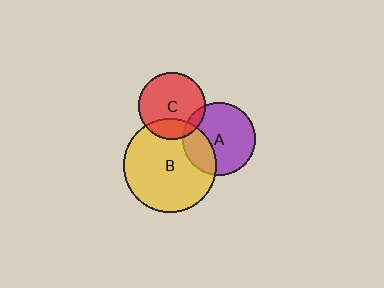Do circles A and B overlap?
Yes.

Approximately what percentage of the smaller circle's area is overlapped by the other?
Approximately 30%.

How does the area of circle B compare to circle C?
Approximately 2.0 times.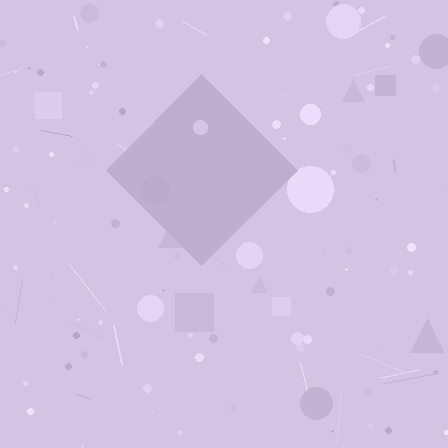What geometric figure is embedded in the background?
A diamond is embedded in the background.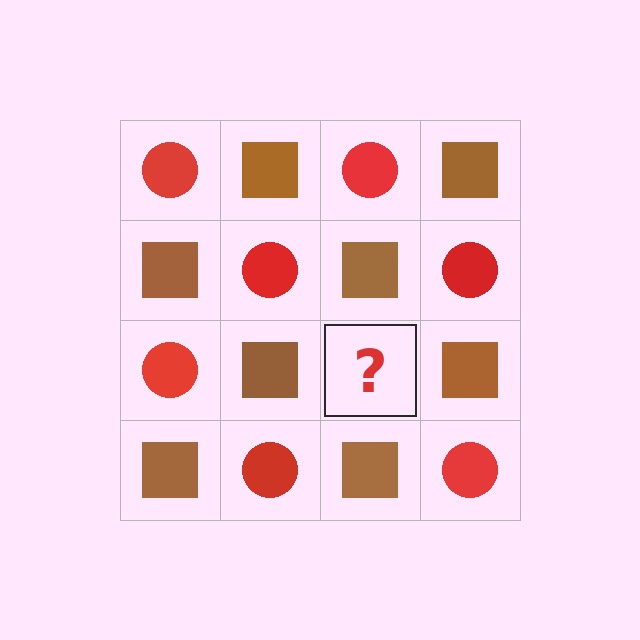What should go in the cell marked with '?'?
The missing cell should contain a red circle.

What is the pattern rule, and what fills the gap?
The rule is that it alternates red circle and brown square in a checkerboard pattern. The gap should be filled with a red circle.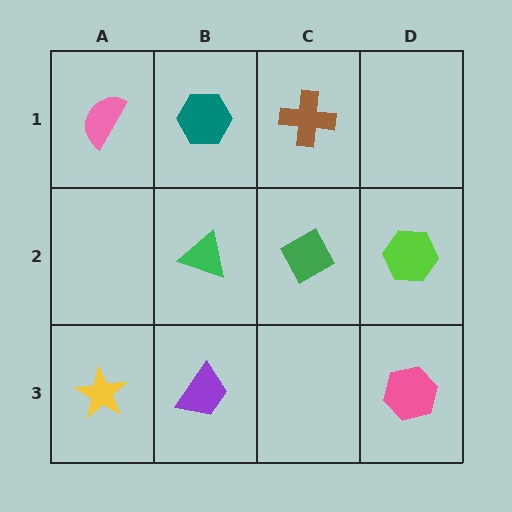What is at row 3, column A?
A yellow star.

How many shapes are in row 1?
3 shapes.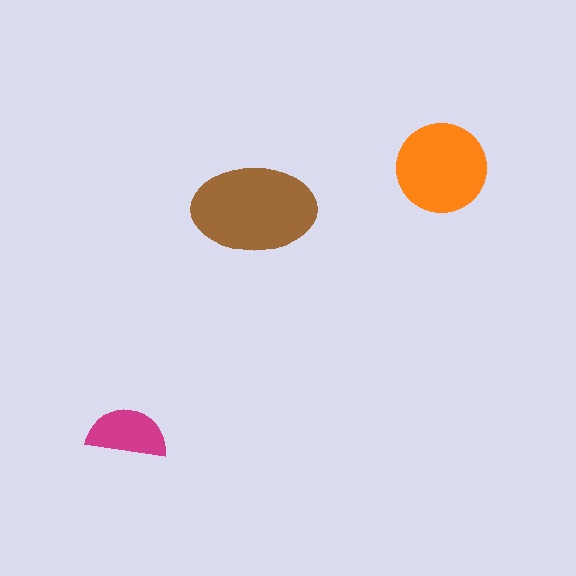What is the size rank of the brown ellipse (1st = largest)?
1st.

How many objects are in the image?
There are 3 objects in the image.